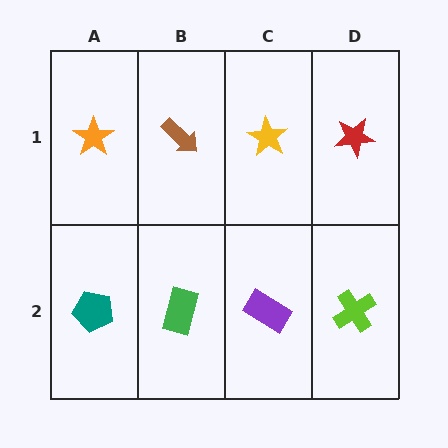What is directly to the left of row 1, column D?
A yellow star.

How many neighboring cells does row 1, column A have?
2.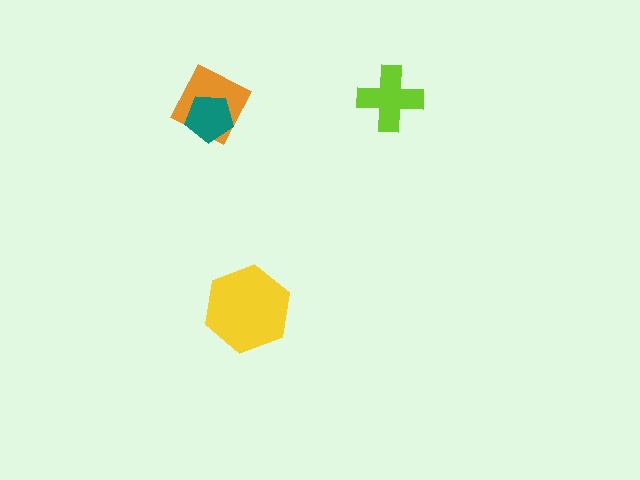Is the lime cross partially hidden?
No, no other shape covers it.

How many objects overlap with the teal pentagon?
1 object overlaps with the teal pentagon.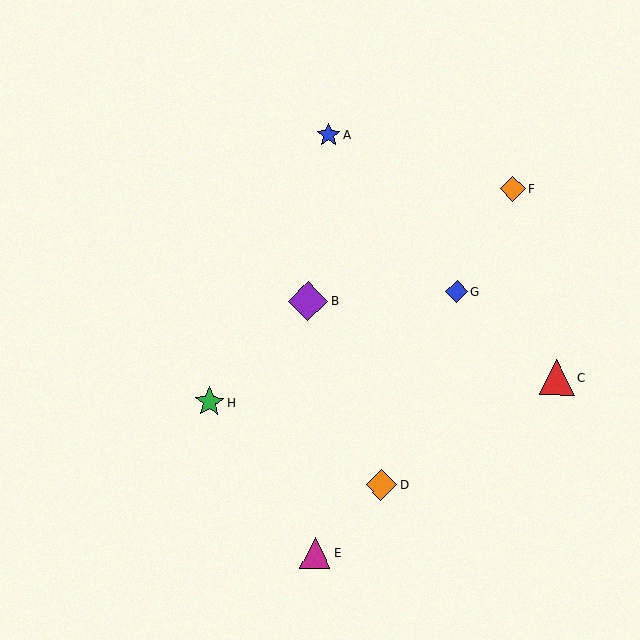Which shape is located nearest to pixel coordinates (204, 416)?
The green star (labeled H) at (209, 402) is nearest to that location.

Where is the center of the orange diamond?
The center of the orange diamond is at (381, 485).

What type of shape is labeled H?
Shape H is a green star.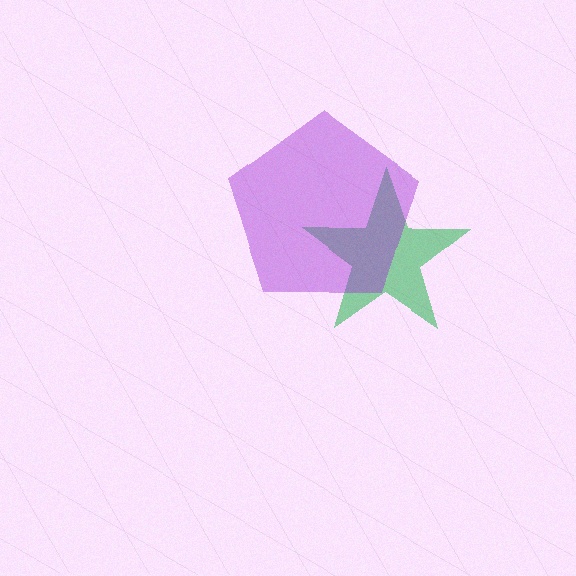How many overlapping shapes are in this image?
There are 2 overlapping shapes in the image.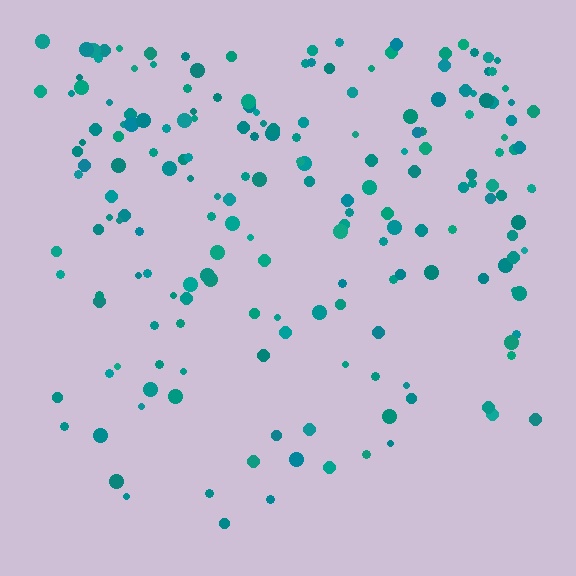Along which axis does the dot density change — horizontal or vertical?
Vertical.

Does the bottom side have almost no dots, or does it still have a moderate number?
Still a moderate number, just noticeably fewer than the top.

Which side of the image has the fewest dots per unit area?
The bottom.